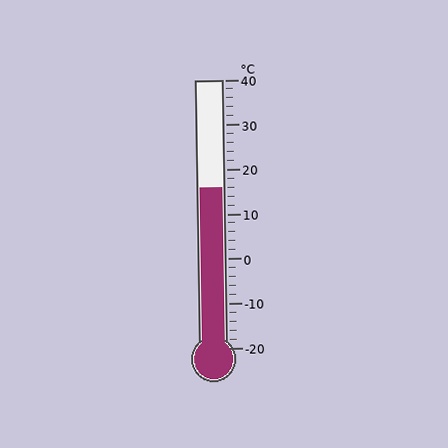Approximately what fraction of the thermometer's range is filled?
The thermometer is filled to approximately 60% of its range.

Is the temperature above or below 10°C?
The temperature is above 10°C.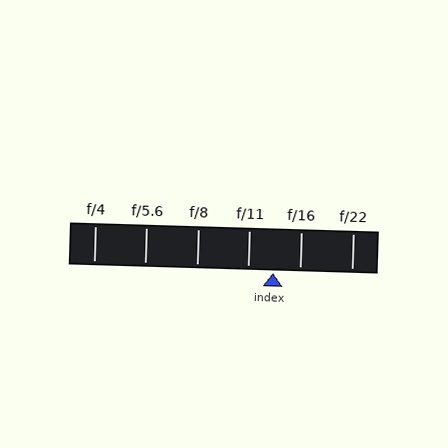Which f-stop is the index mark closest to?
The index mark is closest to f/11.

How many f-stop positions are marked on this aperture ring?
There are 6 f-stop positions marked.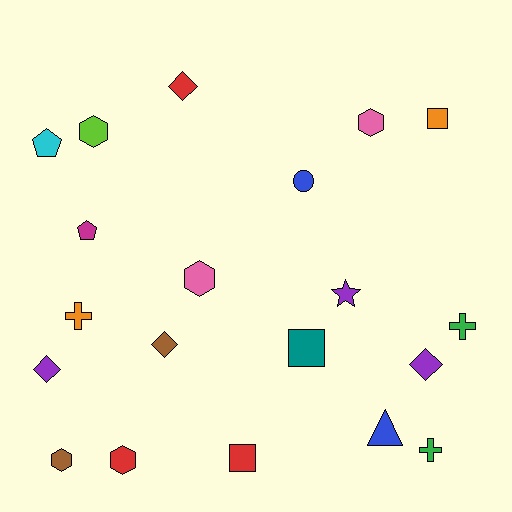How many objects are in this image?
There are 20 objects.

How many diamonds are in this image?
There are 4 diamonds.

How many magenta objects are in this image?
There is 1 magenta object.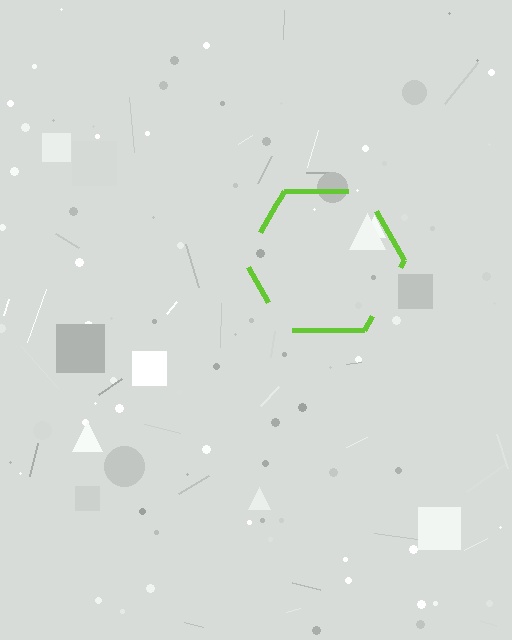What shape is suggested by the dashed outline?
The dashed outline suggests a hexagon.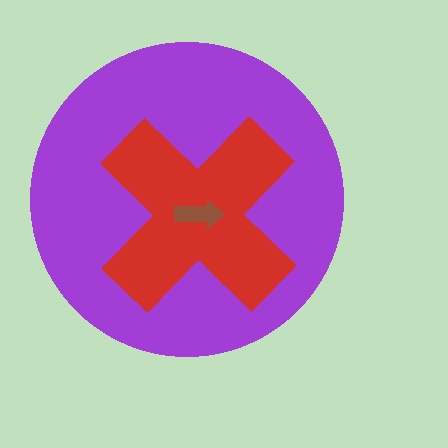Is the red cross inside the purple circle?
Yes.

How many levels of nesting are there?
3.